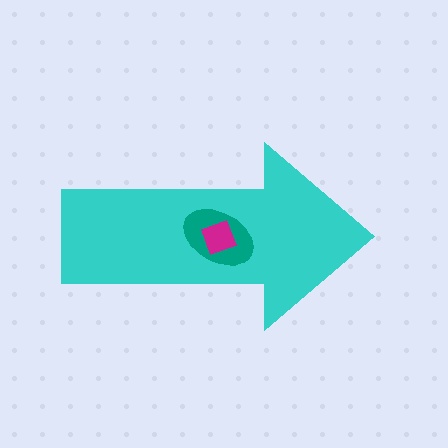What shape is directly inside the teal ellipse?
The magenta square.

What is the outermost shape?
The cyan arrow.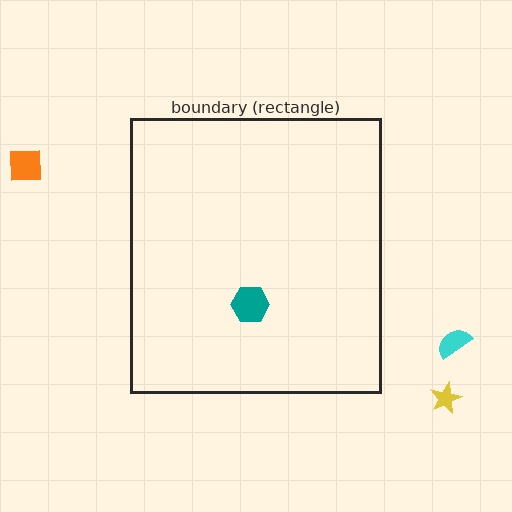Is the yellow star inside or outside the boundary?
Outside.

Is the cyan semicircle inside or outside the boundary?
Outside.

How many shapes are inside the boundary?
1 inside, 3 outside.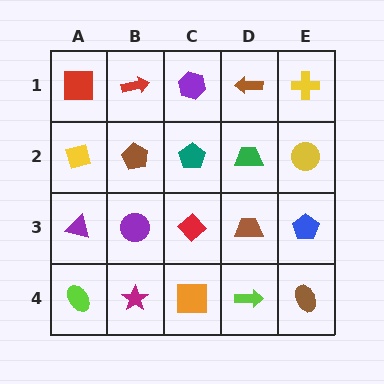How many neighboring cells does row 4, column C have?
3.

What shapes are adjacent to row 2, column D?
A brown arrow (row 1, column D), a brown trapezoid (row 3, column D), a teal pentagon (row 2, column C), a yellow circle (row 2, column E).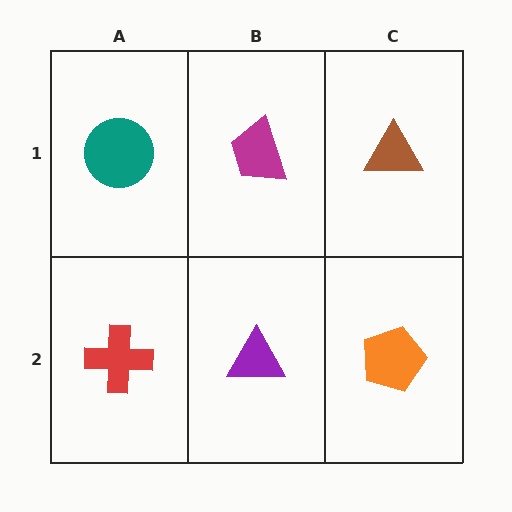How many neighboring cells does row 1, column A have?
2.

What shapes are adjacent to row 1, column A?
A red cross (row 2, column A), a magenta trapezoid (row 1, column B).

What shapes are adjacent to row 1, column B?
A purple triangle (row 2, column B), a teal circle (row 1, column A), a brown triangle (row 1, column C).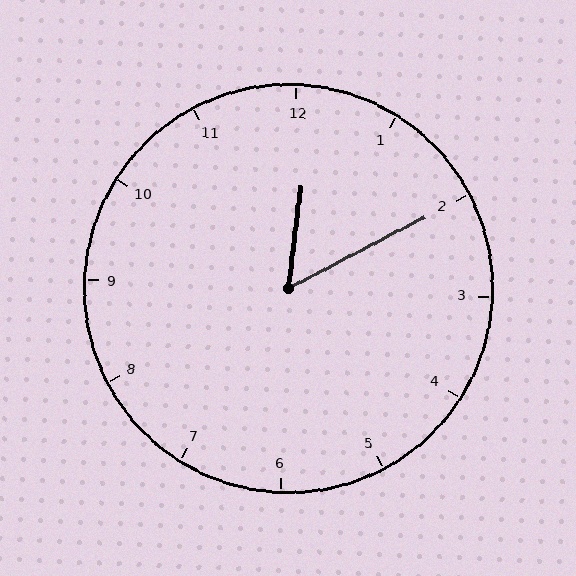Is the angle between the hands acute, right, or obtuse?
It is acute.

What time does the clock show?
12:10.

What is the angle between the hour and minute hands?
Approximately 55 degrees.